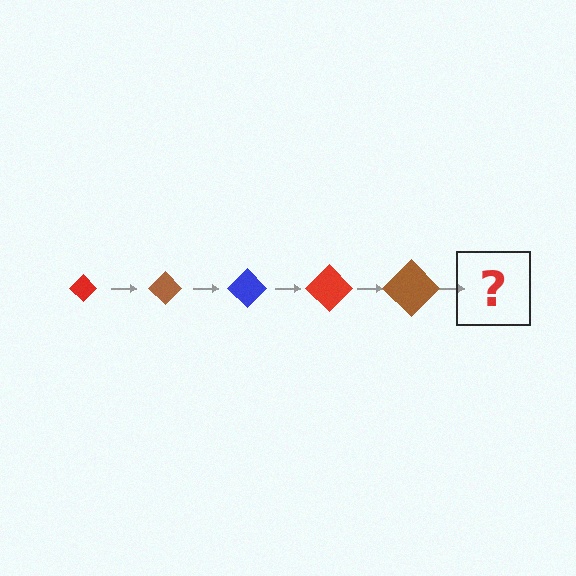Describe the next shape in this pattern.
It should be a blue diamond, larger than the previous one.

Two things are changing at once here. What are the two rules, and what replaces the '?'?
The two rules are that the diamond grows larger each step and the color cycles through red, brown, and blue. The '?' should be a blue diamond, larger than the previous one.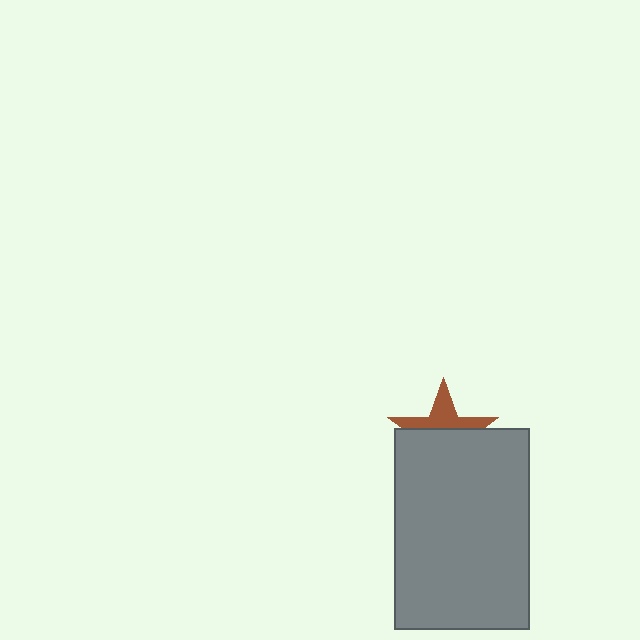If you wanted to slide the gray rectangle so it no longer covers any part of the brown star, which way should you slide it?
Slide it down — that is the most direct way to separate the two shapes.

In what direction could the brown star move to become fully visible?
The brown star could move up. That would shift it out from behind the gray rectangle entirely.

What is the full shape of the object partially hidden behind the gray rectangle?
The partially hidden object is a brown star.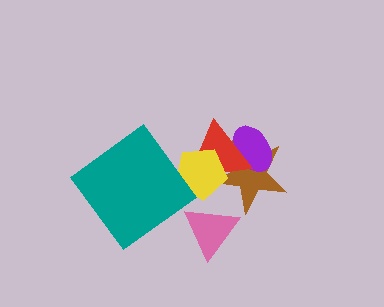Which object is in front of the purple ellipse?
The red triangle is in front of the purple ellipse.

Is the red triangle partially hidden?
Yes, it is partially covered by another shape.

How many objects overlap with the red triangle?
3 objects overlap with the red triangle.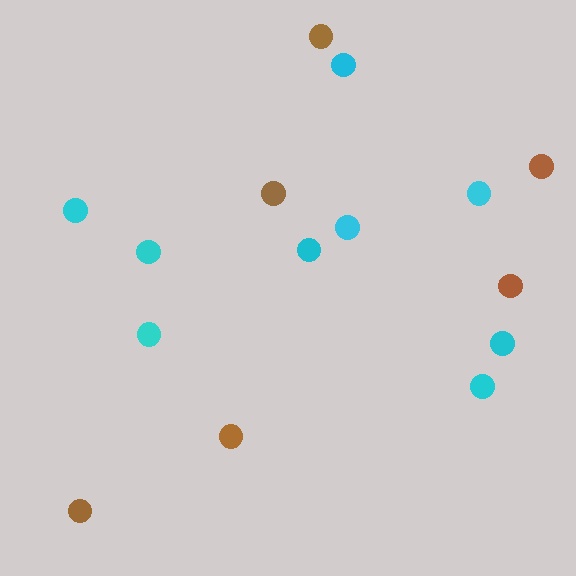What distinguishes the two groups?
There are 2 groups: one group of cyan circles (9) and one group of brown circles (6).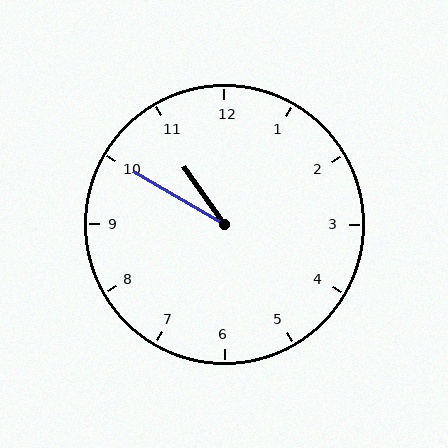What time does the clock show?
10:50.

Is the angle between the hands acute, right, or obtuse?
It is acute.